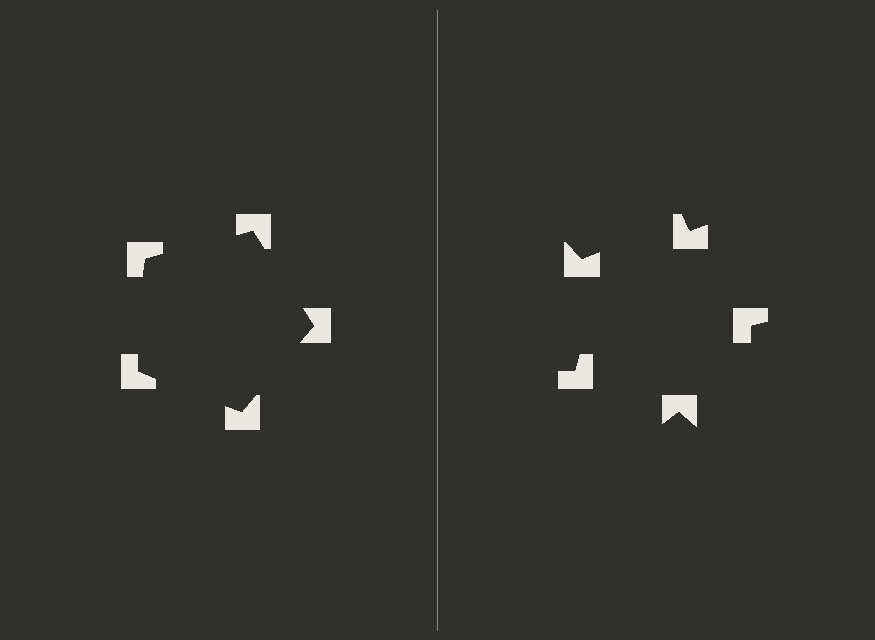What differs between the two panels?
The notched squares are positioned identically on both sides; only the wedge orientations differ. On the left they align to a pentagon; on the right they are misaligned.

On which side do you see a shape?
An illusory pentagon appears on the left side. On the right side the wedge cuts are rotated, so no coherent shape forms.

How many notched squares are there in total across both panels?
10 — 5 on each side.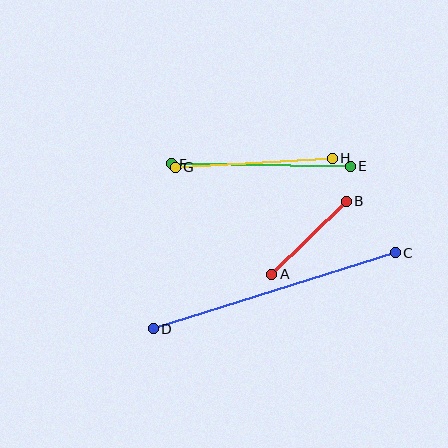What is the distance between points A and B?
The distance is approximately 104 pixels.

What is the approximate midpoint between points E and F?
The midpoint is at approximately (261, 165) pixels.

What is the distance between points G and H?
The distance is approximately 157 pixels.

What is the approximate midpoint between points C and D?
The midpoint is at approximately (274, 291) pixels.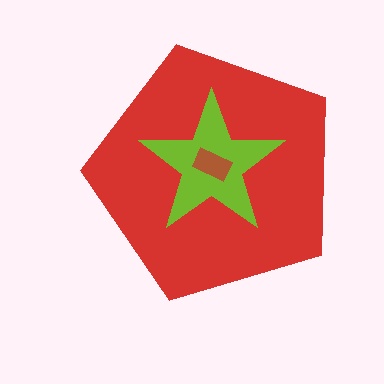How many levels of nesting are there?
3.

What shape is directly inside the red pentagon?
The lime star.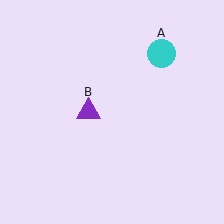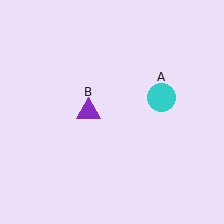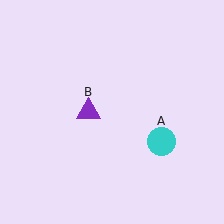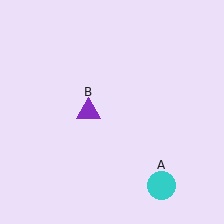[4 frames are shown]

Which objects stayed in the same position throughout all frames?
Purple triangle (object B) remained stationary.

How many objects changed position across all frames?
1 object changed position: cyan circle (object A).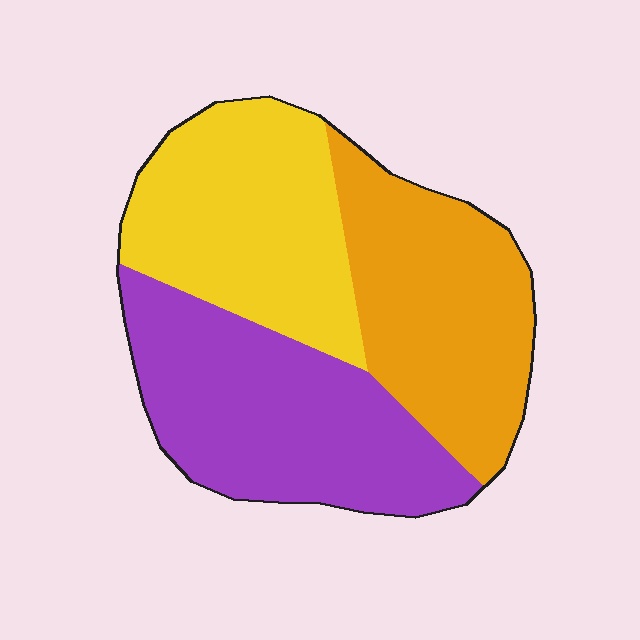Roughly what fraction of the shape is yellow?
Yellow takes up about one third (1/3) of the shape.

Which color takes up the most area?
Purple, at roughly 35%.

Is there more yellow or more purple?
Purple.